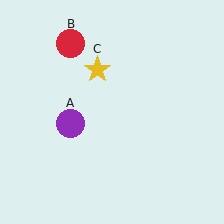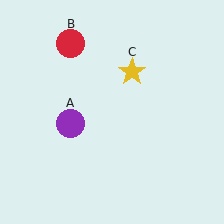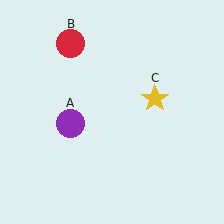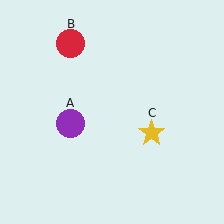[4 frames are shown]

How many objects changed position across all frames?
1 object changed position: yellow star (object C).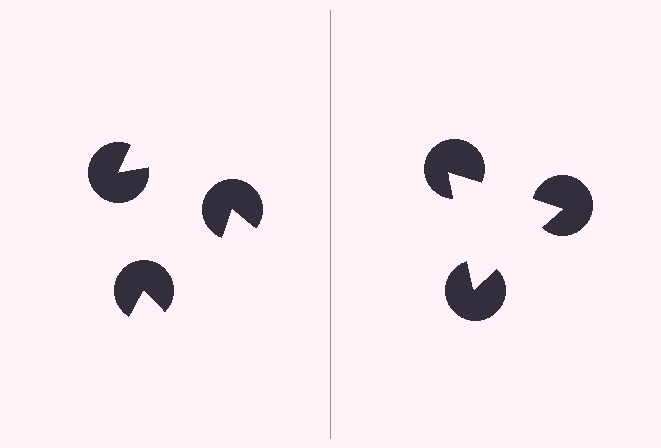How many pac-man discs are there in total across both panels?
6 — 3 on each side.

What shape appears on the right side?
An illusory triangle.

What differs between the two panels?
The pac-man discs are positioned identically on both sides; only the wedge orientations differ. On the right they align to a triangle; on the left they are misaligned.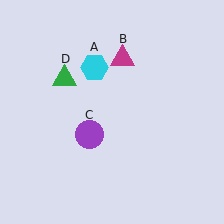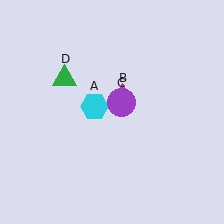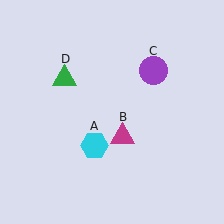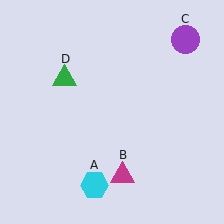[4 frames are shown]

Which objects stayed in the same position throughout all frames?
Green triangle (object D) remained stationary.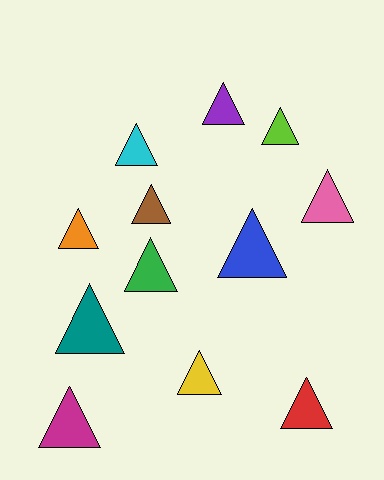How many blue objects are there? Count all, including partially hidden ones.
There is 1 blue object.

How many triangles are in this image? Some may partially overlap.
There are 12 triangles.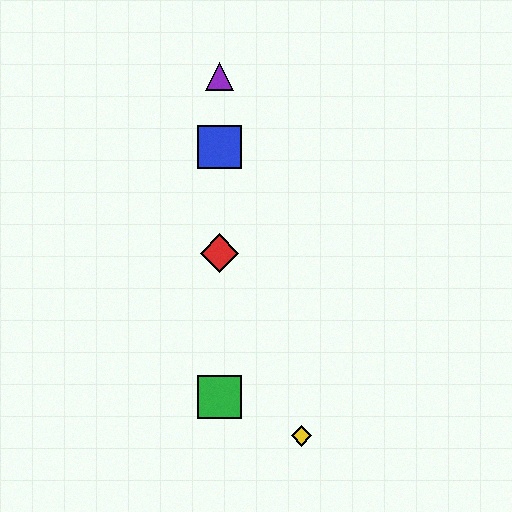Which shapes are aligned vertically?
The red diamond, the blue square, the green square, the purple triangle are aligned vertically.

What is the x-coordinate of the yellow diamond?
The yellow diamond is at x≈301.